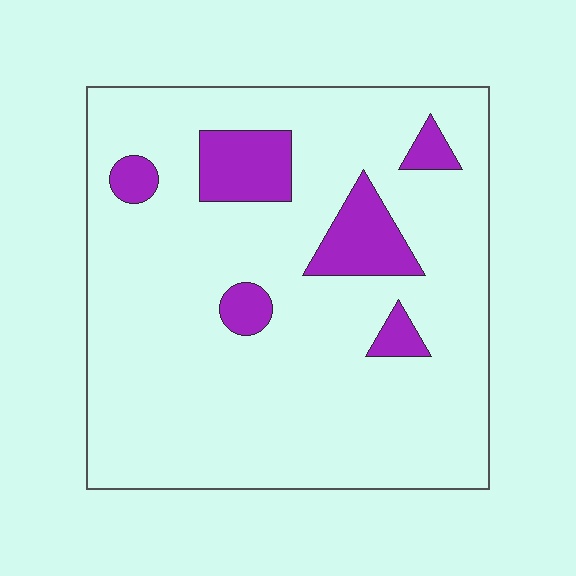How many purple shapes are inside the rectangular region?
6.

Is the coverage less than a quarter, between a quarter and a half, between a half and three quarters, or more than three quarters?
Less than a quarter.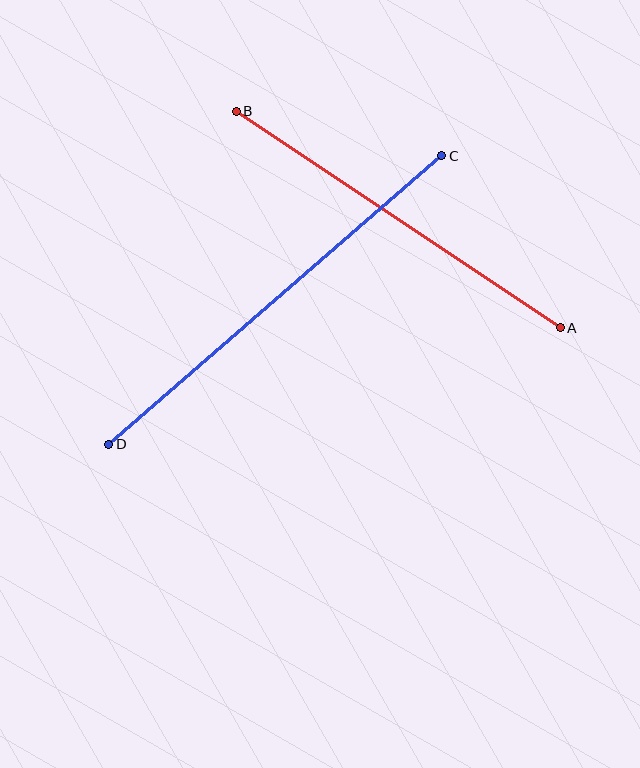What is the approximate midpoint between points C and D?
The midpoint is at approximately (275, 300) pixels.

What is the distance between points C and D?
The distance is approximately 441 pixels.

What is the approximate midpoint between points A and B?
The midpoint is at approximately (398, 219) pixels.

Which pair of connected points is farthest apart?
Points C and D are farthest apart.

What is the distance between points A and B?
The distance is approximately 390 pixels.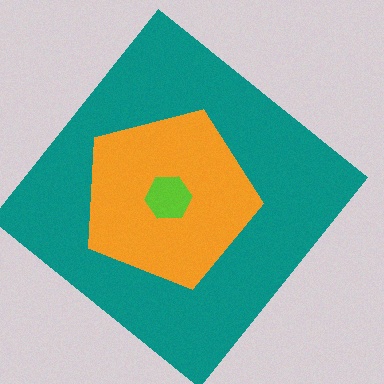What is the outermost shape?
The teal diamond.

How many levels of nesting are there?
3.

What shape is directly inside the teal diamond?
The orange pentagon.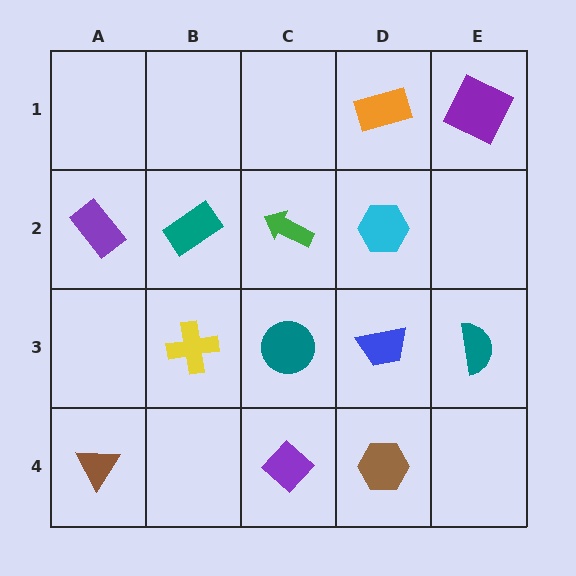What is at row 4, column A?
A brown triangle.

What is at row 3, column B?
A yellow cross.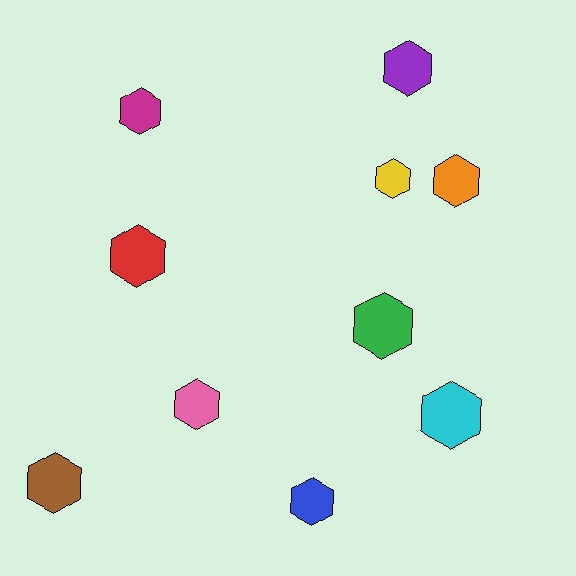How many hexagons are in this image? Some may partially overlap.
There are 10 hexagons.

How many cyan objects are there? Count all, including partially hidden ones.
There is 1 cyan object.